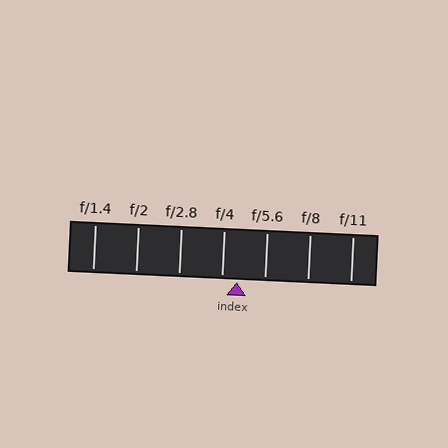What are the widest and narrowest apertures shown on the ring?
The widest aperture shown is f/1.4 and the narrowest is f/11.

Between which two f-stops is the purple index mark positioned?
The index mark is between f/4 and f/5.6.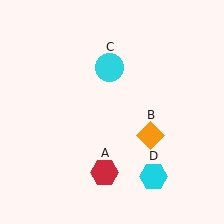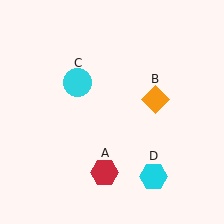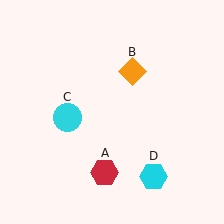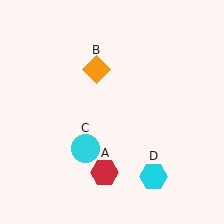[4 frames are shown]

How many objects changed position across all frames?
2 objects changed position: orange diamond (object B), cyan circle (object C).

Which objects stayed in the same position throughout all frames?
Red hexagon (object A) and cyan hexagon (object D) remained stationary.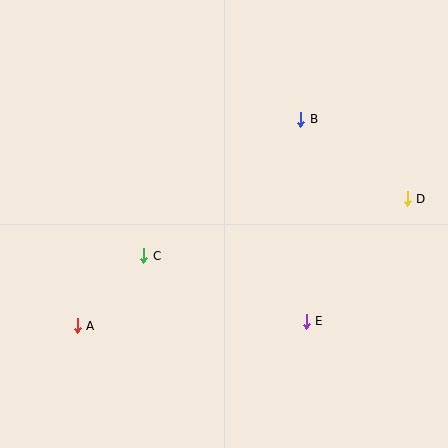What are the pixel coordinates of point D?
Point D is at (407, 199).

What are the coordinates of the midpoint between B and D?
The midpoint between B and D is at (354, 159).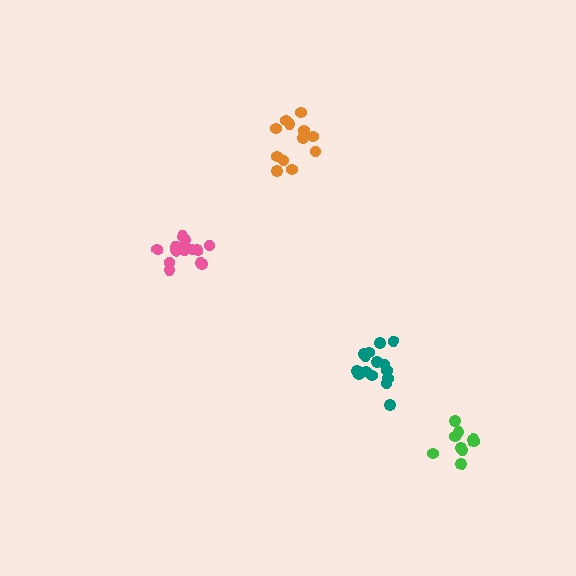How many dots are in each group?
Group 1: 12 dots, Group 2: 15 dots, Group 3: 14 dots, Group 4: 9 dots (50 total).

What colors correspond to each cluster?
The clusters are colored: orange, teal, pink, green.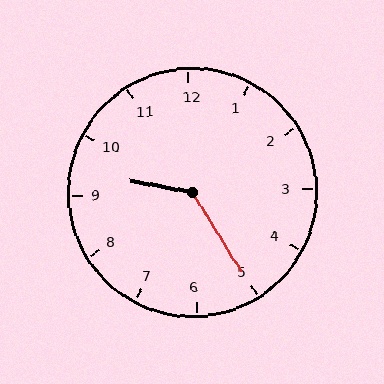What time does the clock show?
9:25.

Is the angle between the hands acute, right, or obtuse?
It is obtuse.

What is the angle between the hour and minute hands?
Approximately 132 degrees.